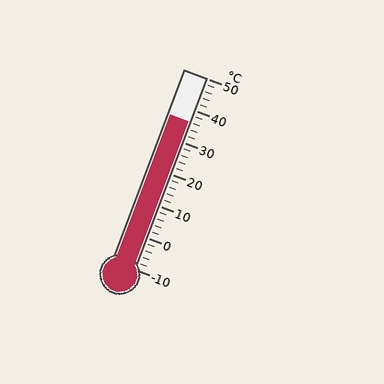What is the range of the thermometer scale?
The thermometer scale ranges from -10°C to 50°C.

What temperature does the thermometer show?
The thermometer shows approximately 36°C.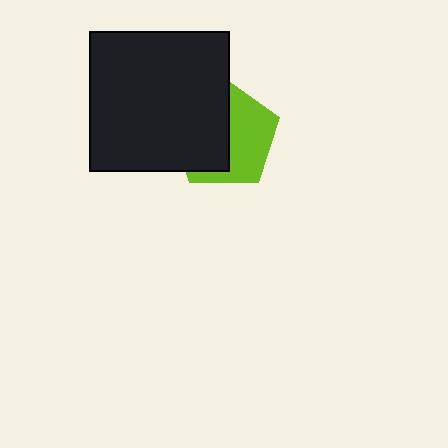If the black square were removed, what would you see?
You would see the complete lime pentagon.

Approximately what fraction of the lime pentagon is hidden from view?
Roughly 51% of the lime pentagon is hidden behind the black square.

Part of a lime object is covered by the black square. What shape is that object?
It is a pentagon.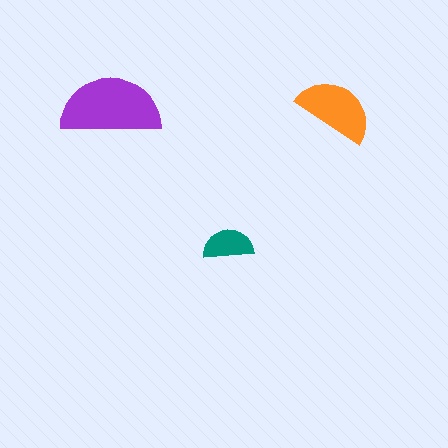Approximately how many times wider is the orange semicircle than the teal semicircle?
About 1.5 times wider.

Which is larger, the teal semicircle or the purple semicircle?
The purple one.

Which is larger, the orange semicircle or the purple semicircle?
The purple one.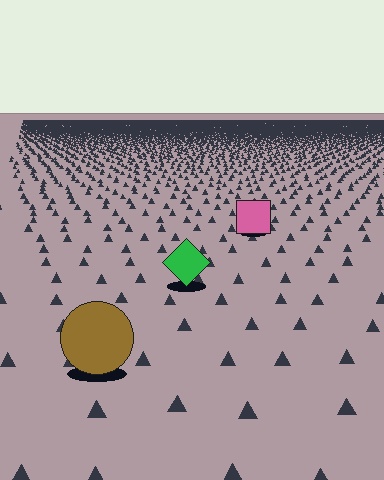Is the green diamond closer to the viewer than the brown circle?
No. The brown circle is closer — you can tell from the texture gradient: the ground texture is coarser near it.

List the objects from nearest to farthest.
From nearest to farthest: the brown circle, the green diamond, the pink square.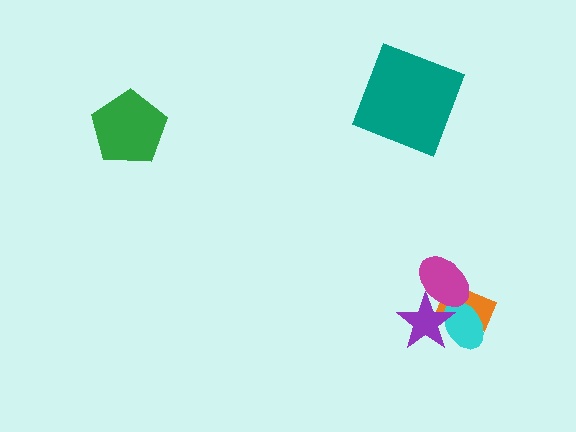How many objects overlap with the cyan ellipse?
3 objects overlap with the cyan ellipse.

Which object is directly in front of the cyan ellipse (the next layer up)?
The purple star is directly in front of the cyan ellipse.